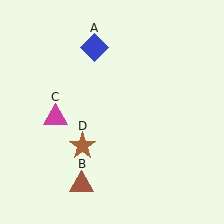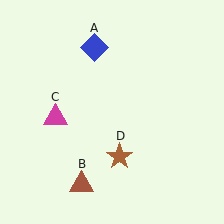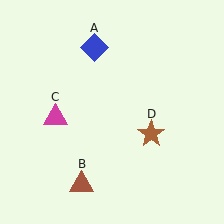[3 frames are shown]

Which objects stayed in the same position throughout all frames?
Blue diamond (object A) and brown triangle (object B) and magenta triangle (object C) remained stationary.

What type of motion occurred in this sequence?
The brown star (object D) rotated counterclockwise around the center of the scene.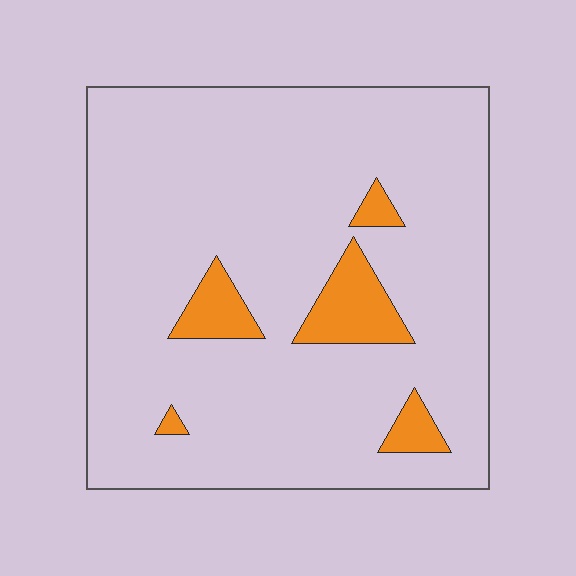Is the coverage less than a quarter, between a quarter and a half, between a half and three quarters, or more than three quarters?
Less than a quarter.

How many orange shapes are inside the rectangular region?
5.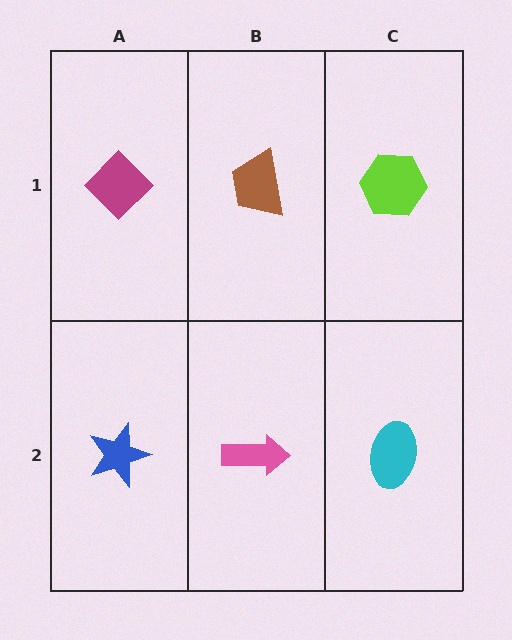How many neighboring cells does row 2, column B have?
3.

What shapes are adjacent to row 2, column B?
A brown trapezoid (row 1, column B), a blue star (row 2, column A), a cyan ellipse (row 2, column C).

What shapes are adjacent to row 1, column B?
A pink arrow (row 2, column B), a magenta diamond (row 1, column A), a lime hexagon (row 1, column C).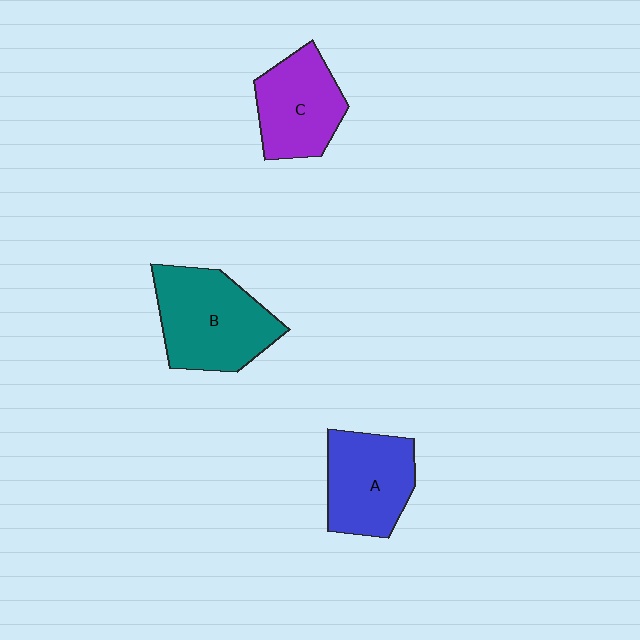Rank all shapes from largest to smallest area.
From largest to smallest: B (teal), A (blue), C (purple).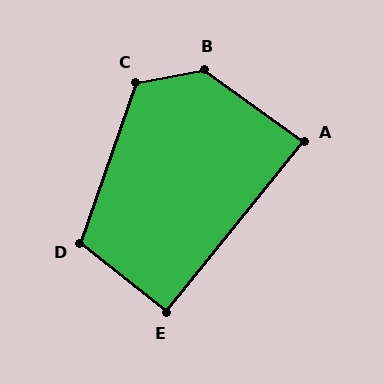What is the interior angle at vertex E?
Approximately 90 degrees (approximately right).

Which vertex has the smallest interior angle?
A, at approximately 87 degrees.